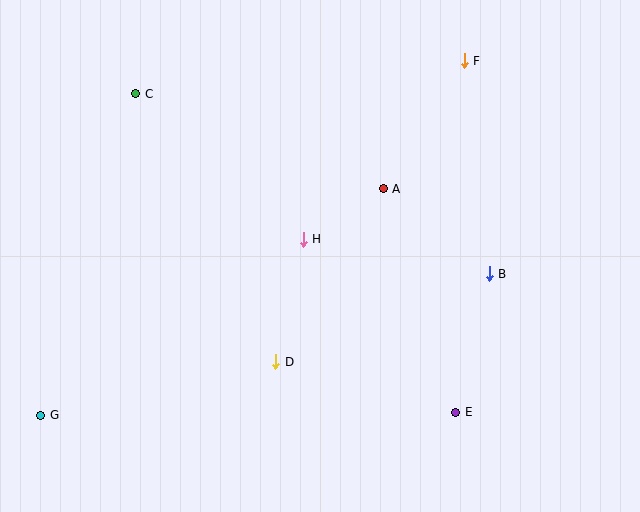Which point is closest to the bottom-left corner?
Point G is closest to the bottom-left corner.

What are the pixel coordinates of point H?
Point H is at (303, 239).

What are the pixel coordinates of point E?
Point E is at (456, 412).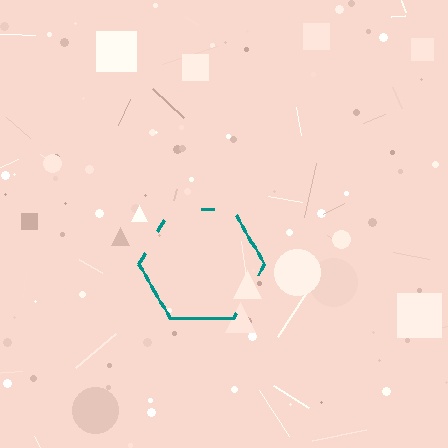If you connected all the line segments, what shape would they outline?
They would outline a hexagon.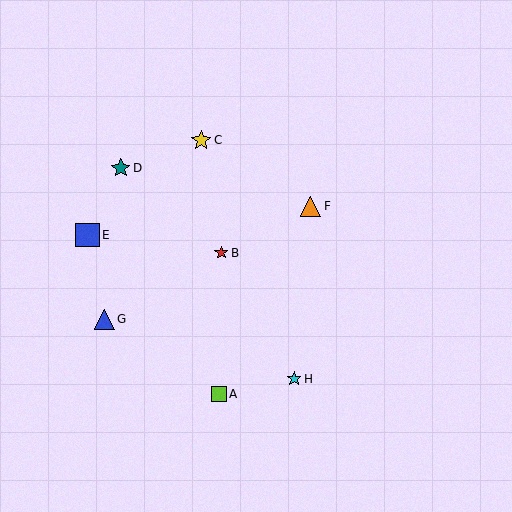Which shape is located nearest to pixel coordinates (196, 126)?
The yellow star (labeled C) at (201, 140) is nearest to that location.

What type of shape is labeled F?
Shape F is an orange triangle.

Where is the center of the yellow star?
The center of the yellow star is at (201, 140).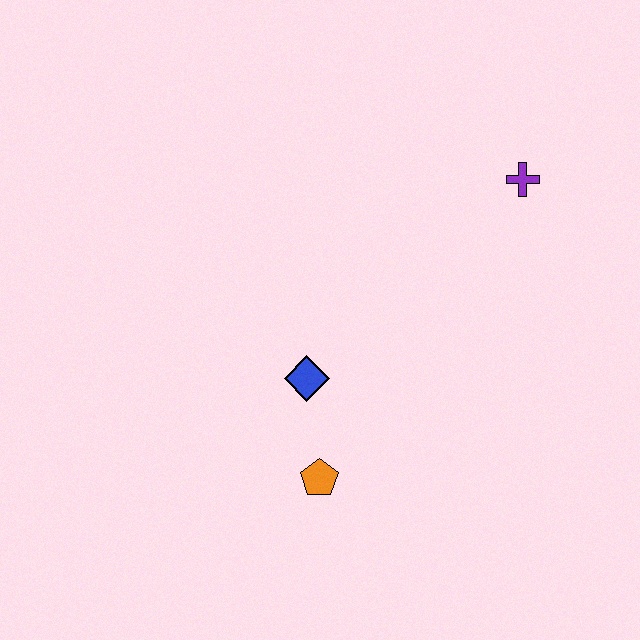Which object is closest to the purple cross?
The blue diamond is closest to the purple cross.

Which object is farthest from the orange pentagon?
The purple cross is farthest from the orange pentagon.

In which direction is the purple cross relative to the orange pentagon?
The purple cross is above the orange pentagon.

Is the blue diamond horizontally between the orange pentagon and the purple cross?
No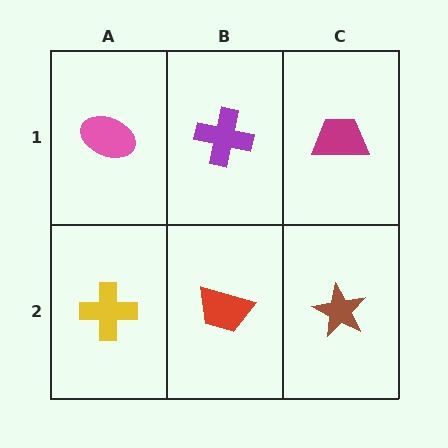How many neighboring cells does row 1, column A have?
2.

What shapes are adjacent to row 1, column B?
A red trapezoid (row 2, column B), a pink ellipse (row 1, column A), a magenta trapezoid (row 1, column C).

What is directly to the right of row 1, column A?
A purple cross.